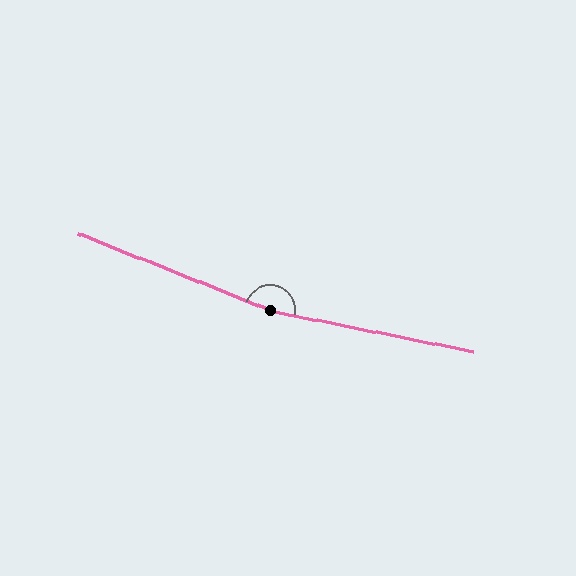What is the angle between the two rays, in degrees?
Approximately 170 degrees.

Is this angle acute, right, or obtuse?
It is obtuse.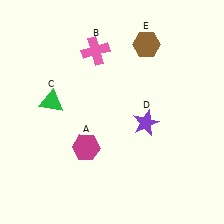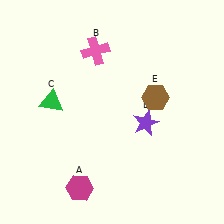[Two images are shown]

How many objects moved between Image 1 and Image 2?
2 objects moved between the two images.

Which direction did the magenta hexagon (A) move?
The magenta hexagon (A) moved down.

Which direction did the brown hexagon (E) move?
The brown hexagon (E) moved down.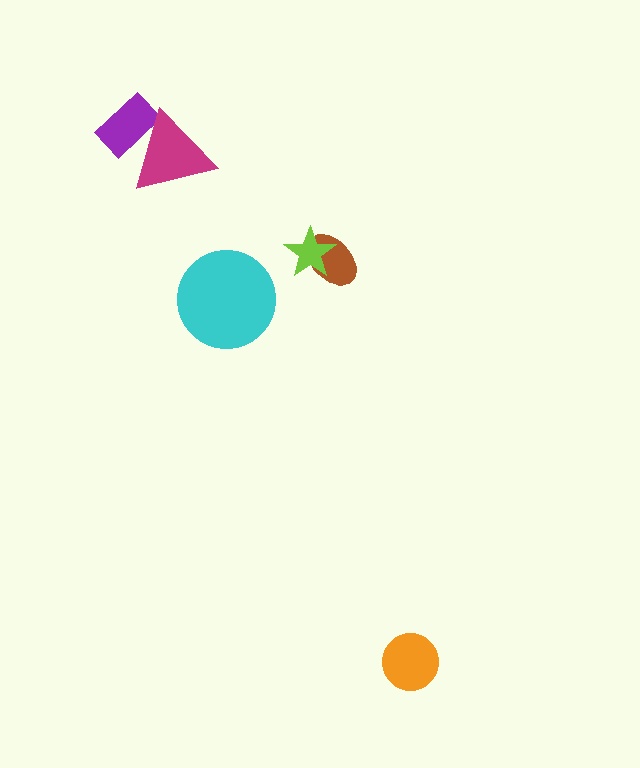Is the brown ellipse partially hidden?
Yes, it is partially covered by another shape.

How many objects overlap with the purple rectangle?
1 object overlaps with the purple rectangle.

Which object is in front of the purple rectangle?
The magenta triangle is in front of the purple rectangle.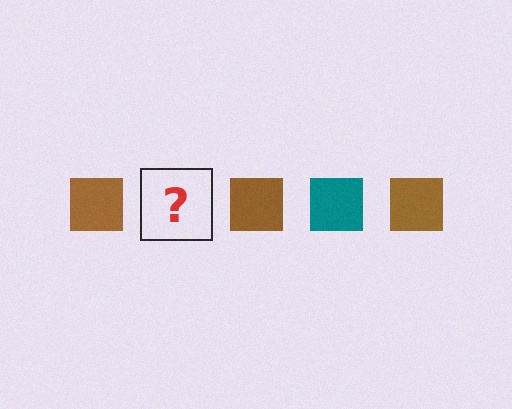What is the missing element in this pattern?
The missing element is a teal square.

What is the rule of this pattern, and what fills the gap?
The rule is that the pattern cycles through brown, teal squares. The gap should be filled with a teal square.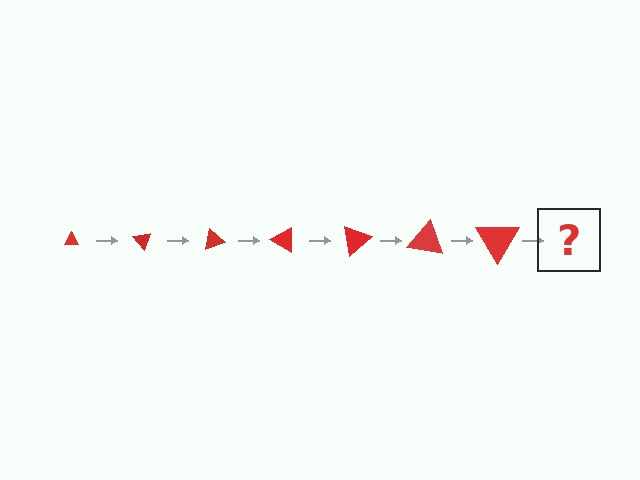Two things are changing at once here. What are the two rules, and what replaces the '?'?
The two rules are that the triangle grows larger each step and it rotates 50 degrees each step. The '?' should be a triangle, larger than the previous one and rotated 350 degrees from the start.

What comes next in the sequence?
The next element should be a triangle, larger than the previous one and rotated 350 degrees from the start.